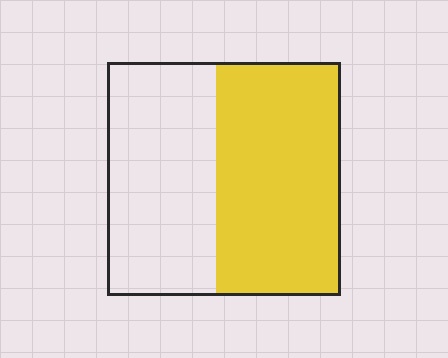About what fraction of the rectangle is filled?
About one half (1/2).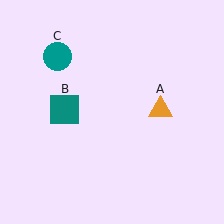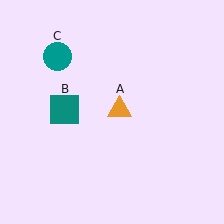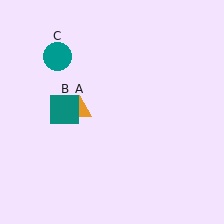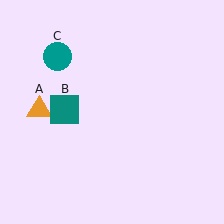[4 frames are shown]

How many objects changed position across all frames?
1 object changed position: orange triangle (object A).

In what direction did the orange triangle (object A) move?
The orange triangle (object A) moved left.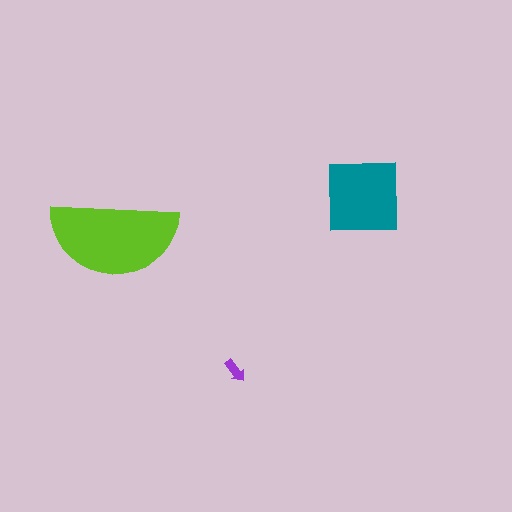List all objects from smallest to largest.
The purple arrow, the teal square, the lime semicircle.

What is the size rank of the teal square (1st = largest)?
2nd.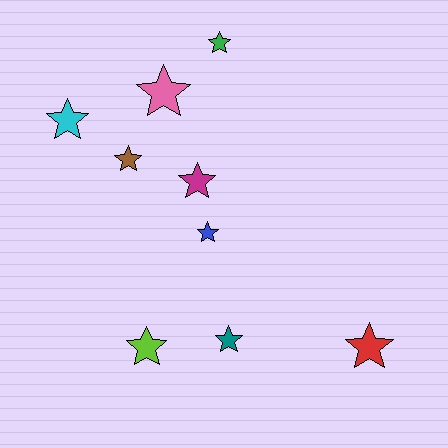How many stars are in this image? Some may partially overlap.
There are 9 stars.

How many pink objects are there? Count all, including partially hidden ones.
There is 1 pink object.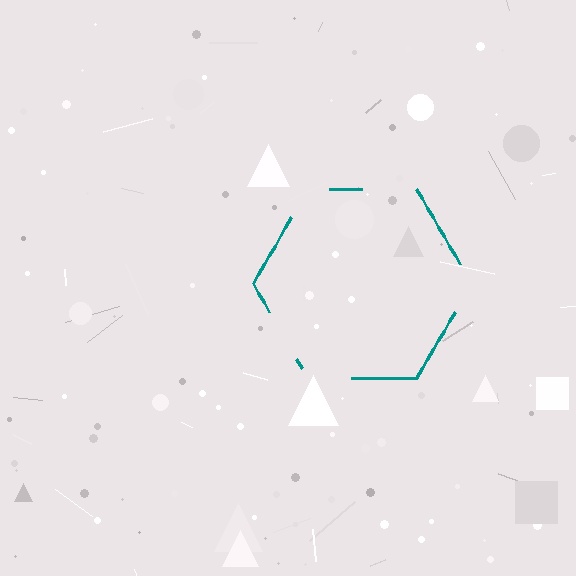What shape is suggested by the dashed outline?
The dashed outline suggests a hexagon.